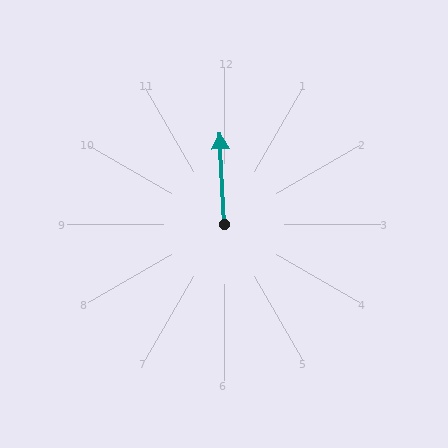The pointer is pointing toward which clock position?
Roughly 12 o'clock.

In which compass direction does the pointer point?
North.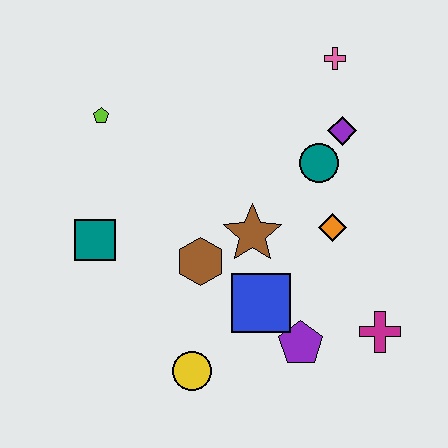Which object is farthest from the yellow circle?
The pink cross is farthest from the yellow circle.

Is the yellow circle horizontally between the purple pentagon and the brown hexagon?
No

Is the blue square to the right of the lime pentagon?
Yes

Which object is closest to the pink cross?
The purple diamond is closest to the pink cross.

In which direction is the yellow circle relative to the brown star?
The yellow circle is below the brown star.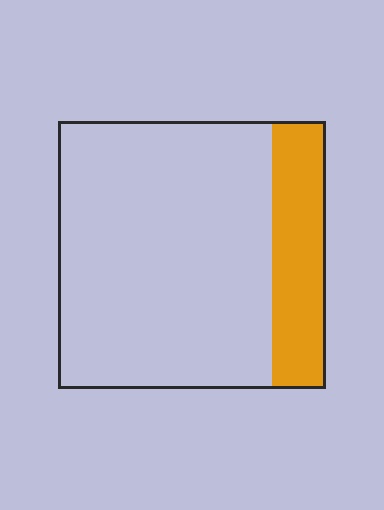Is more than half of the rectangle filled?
No.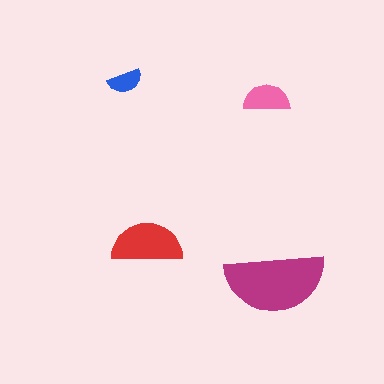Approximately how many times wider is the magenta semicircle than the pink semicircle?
About 2 times wider.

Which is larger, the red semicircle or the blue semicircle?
The red one.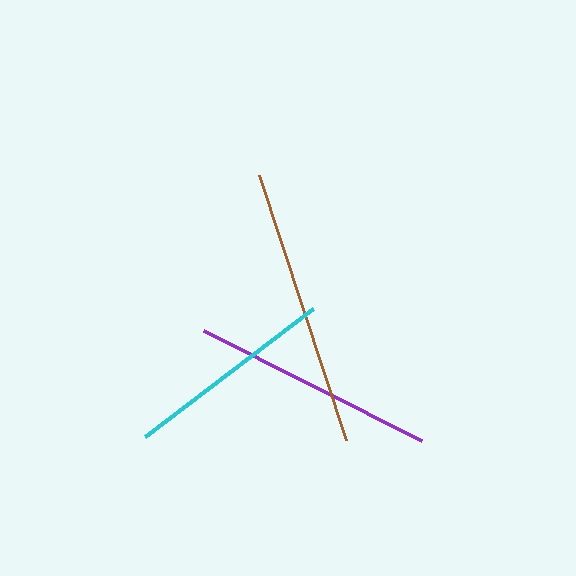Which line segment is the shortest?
The cyan line is the shortest at approximately 211 pixels.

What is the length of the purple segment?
The purple segment is approximately 244 pixels long.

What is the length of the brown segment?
The brown segment is approximately 279 pixels long.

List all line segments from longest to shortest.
From longest to shortest: brown, purple, cyan.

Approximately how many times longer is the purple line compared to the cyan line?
The purple line is approximately 1.2 times the length of the cyan line.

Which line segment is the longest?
The brown line is the longest at approximately 279 pixels.